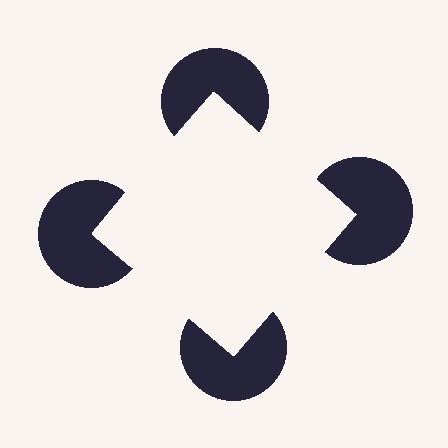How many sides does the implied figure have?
4 sides.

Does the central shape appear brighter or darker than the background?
It typically appears slightly brighter than the background, even though no actual brightness change is drawn.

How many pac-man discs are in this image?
There are 4 — one at each vertex of the illusory square.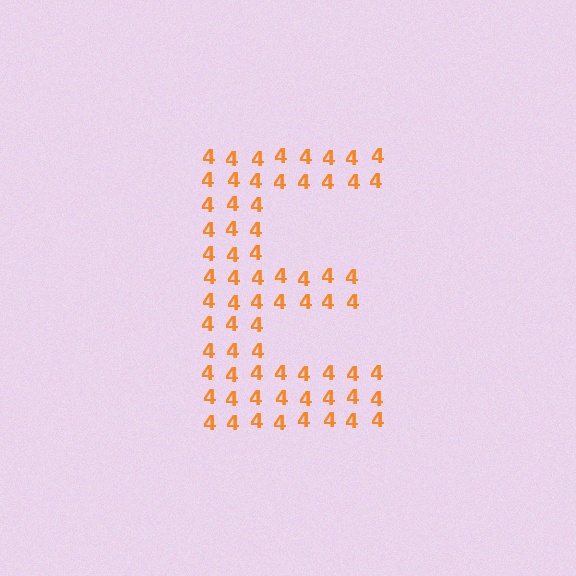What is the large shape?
The large shape is the letter E.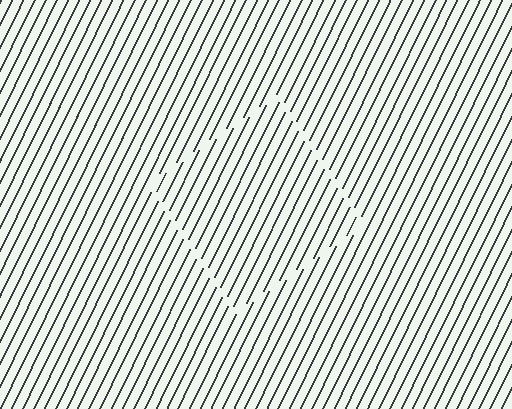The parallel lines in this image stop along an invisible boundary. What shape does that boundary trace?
An illusory square. The interior of the shape contains the same grating, shifted by half a period — the contour is defined by the phase discontinuity where line-ends from the inner and outer gratings abut.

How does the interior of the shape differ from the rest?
The interior of the shape contains the same grating, shifted by half a period — the contour is defined by the phase discontinuity where line-ends from the inner and outer gratings abut.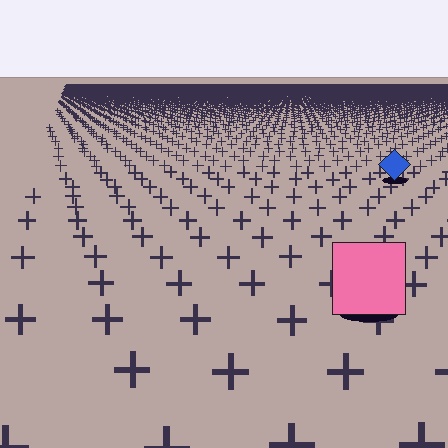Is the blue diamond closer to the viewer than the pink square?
No. The pink square is closer — you can tell from the texture gradient: the ground texture is coarser near it.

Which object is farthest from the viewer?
The blue diamond is farthest from the viewer. It appears smaller and the ground texture around it is denser.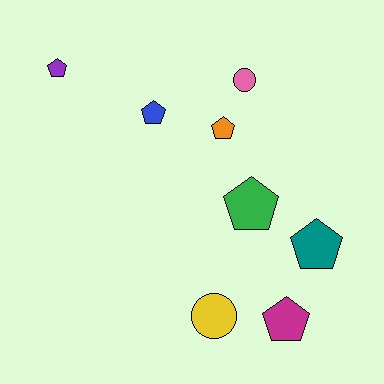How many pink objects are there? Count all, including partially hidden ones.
There is 1 pink object.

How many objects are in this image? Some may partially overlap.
There are 8 objects.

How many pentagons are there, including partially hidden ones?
There are 6 pentagons.